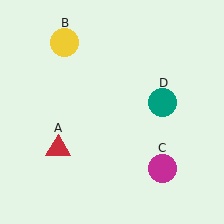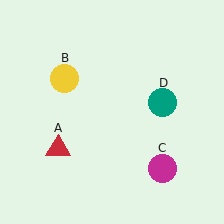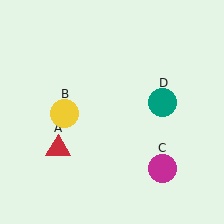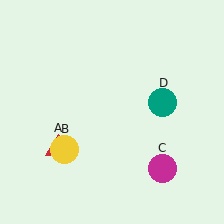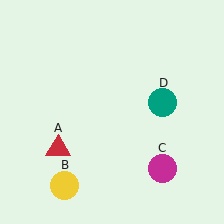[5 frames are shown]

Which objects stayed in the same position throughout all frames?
Red triangle (object A) and magenta circle (object C) and teal circle (object D) remained stationary.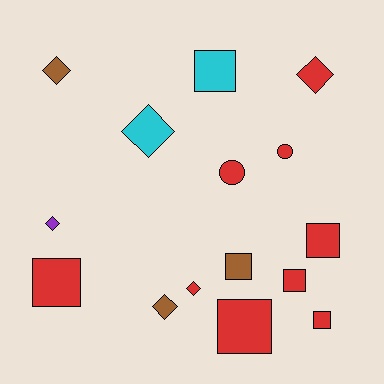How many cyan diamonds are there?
There is 1 cyan diamond.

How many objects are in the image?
There are 15 objects.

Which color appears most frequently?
Red, with 9 objects.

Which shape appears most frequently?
Square, with 7 objects.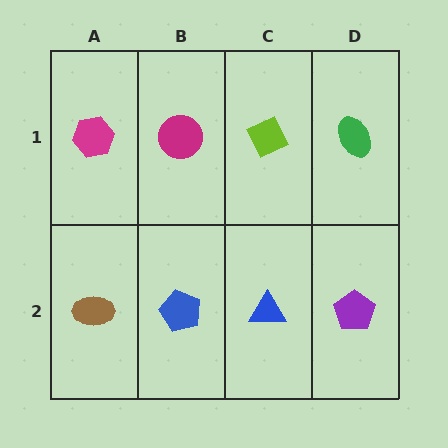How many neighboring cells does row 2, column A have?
2.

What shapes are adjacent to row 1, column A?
A brown ellipse (row 2, column A), a magenta circle (row 1, column B).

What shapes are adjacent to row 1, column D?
A purple pentagon (row 2, column D), a lime diamond (row 1, column C).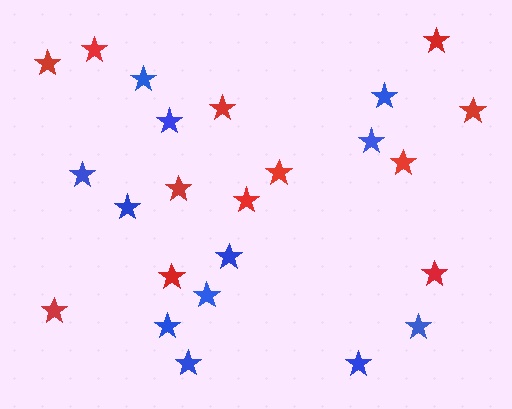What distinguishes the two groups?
There are 2 groups: one group of red stars (12) and one group of blue stars (12).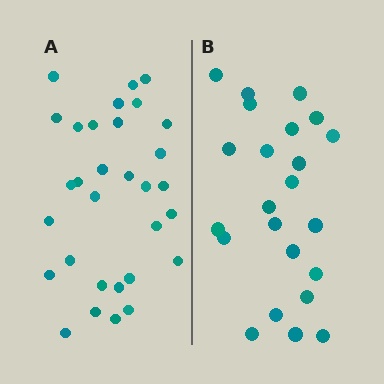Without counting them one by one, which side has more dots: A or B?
Region A (the left region) has more dots.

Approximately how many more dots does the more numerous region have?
Region A has roughly 8 or so more dots than region B.